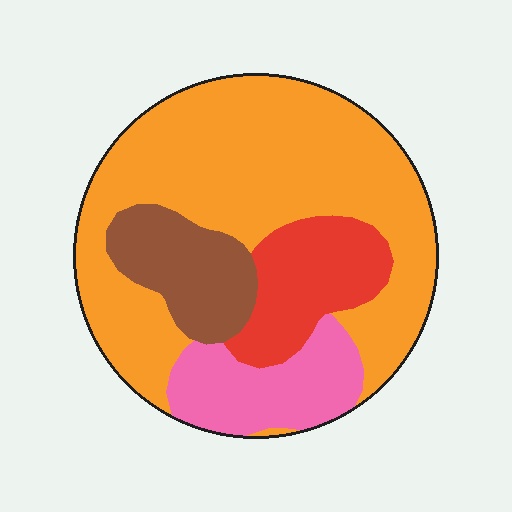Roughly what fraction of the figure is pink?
Pink covers around 15% of the figure.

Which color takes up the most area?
Orange, at roughly 60%.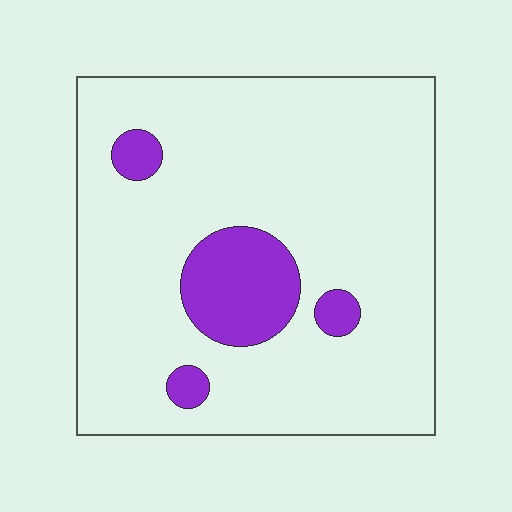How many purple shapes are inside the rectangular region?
4.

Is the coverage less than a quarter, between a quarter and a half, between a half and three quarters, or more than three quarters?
Less than a quarter.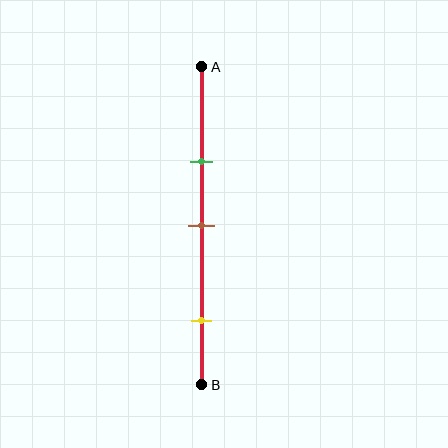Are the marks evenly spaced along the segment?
No, the marks are not evenly spaced.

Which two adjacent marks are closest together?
The green and brown marks are the closest adjacent pair.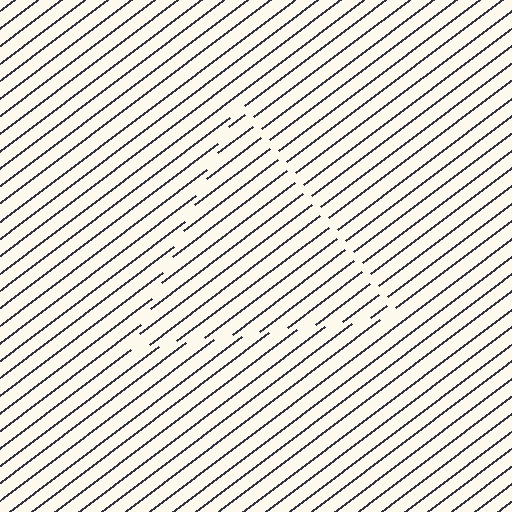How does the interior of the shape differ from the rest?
The interior of the shape contains the same grating, shifted by half a period — the contour is defined by the phase discontinuity where line-ends from the inner and outer gratings abut.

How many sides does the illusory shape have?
3 sides — the line-ends trace a triangle.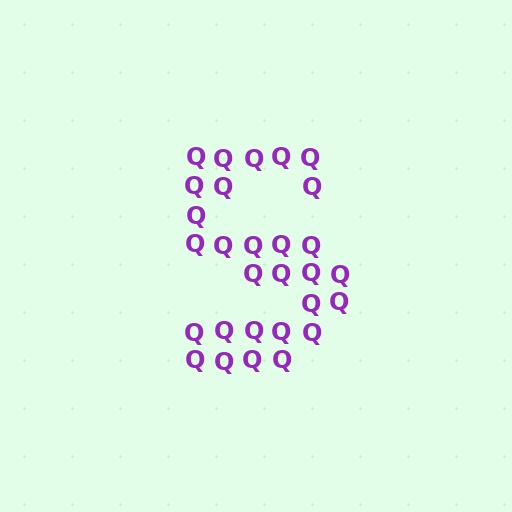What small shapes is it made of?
It is made of small letter Q's.